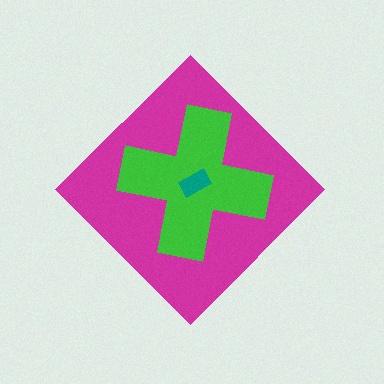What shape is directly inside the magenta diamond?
The green cross.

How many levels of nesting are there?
3.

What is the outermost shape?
The magenta diamond.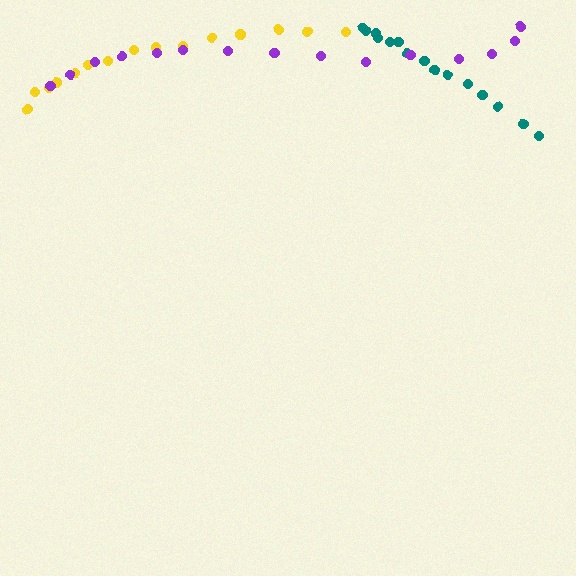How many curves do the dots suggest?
There are 3 distinct paths.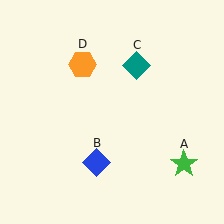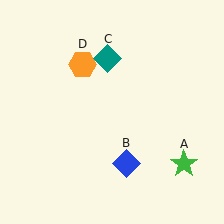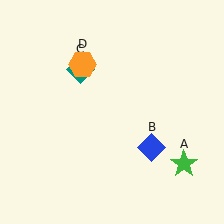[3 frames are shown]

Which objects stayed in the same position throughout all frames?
Green star (object A) and orange hexagon (object D) remained stationary.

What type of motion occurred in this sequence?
The blue diamond (object B), teal diamond (object C) rotated counterclockwise around the center of the scene.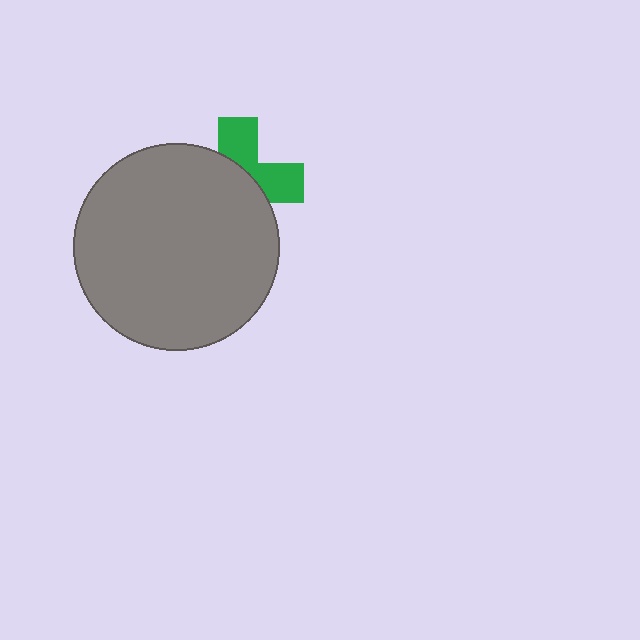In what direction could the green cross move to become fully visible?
The green cross could move toward the upper-right. That would shift it out from behind the gray circle entirely.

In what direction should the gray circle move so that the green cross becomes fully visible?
The gray circle should move toward the lower-left. That is the shortest direction to clear the overlap and leave the green cross fully visible.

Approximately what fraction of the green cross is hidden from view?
Roughly 60% of the green cross is hidden behind the gray circle.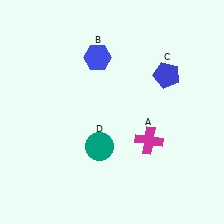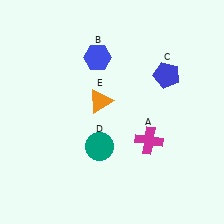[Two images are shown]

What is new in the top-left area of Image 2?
An orange triangle (E) was added in the top-left area of Image 2.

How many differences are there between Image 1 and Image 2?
There is 1 difference between the two images.